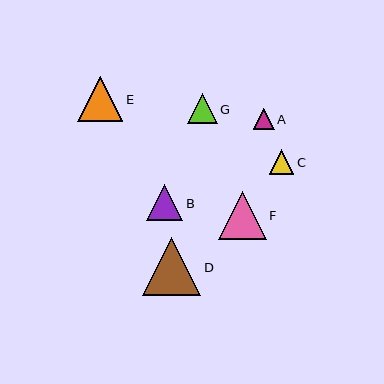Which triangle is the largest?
Triangle D is the largest with a size of approximately 58 pixels.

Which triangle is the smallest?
Triangle A is the smallest with a size of approximately 21 pixels.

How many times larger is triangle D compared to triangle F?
Triangle D is approximately 1.2 times the size of triangle F.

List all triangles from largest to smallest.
From largest to smallest: D, F, E, B, G, C, A.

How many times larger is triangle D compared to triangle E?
Triangle D is approximately 1.3 times the size of triangle E.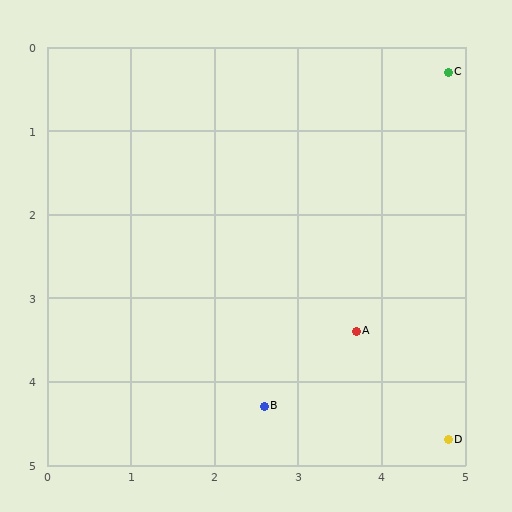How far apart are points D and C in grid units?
Points D and C are about 4.4 grid units apart.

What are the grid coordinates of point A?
Point A is at approximately (3.7, 3.4).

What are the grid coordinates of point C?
Point C is at approximately (4.8, 0.3).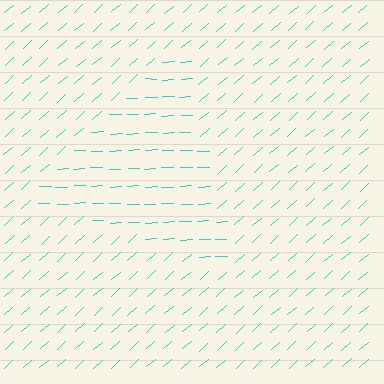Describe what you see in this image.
The image is filled with small cyan line segments. A triangle region in the image has lines oriented differently from the surrounding lines, creating a visible texture boundary.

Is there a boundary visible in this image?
Yes, there is a texture boundary formed by a change in line orientation.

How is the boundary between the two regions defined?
The boundary is defined purely by a change in line orientation (approximately 39 degrees difference). All lines are the same color and thickness.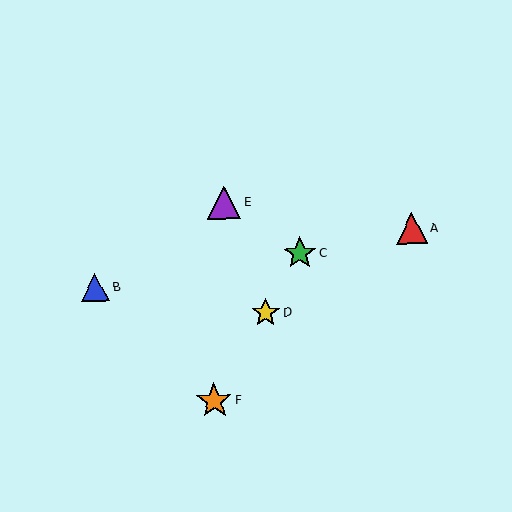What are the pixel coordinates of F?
Object F is at (214, 400).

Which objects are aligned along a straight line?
Objects C, D, F are aligned along a straight line.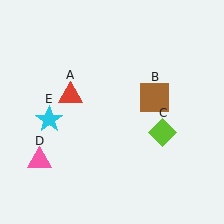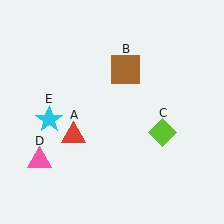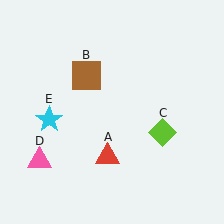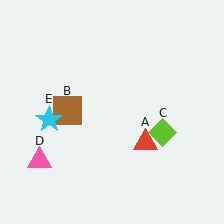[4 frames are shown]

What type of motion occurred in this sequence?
The red triangle (object A), brown square (object B) rotated counterclockwise around the center of the scene.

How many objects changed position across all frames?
2 objects changed position: red triangle (object A), brown square (object B).